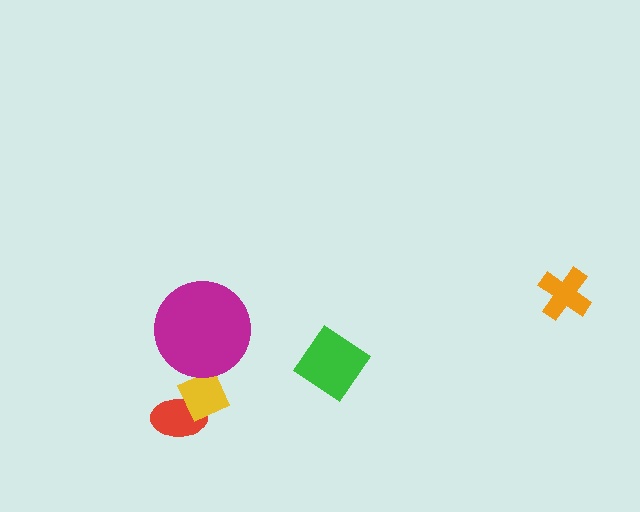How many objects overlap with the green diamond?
0 objects overlap with the green diamond.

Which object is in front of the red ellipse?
The yellow diamond is in front of the red ellipse.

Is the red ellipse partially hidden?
Yes, it is partially covered by another shape.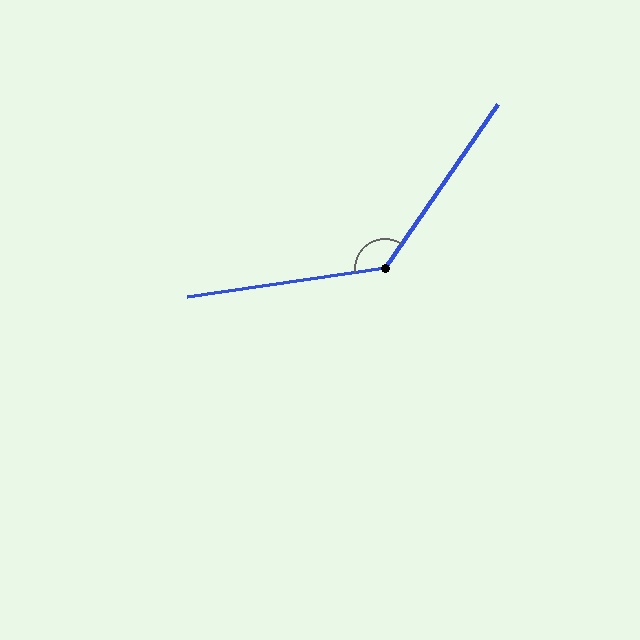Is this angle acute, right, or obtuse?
It is obtuse.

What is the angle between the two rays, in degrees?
Approximately 133 degrees.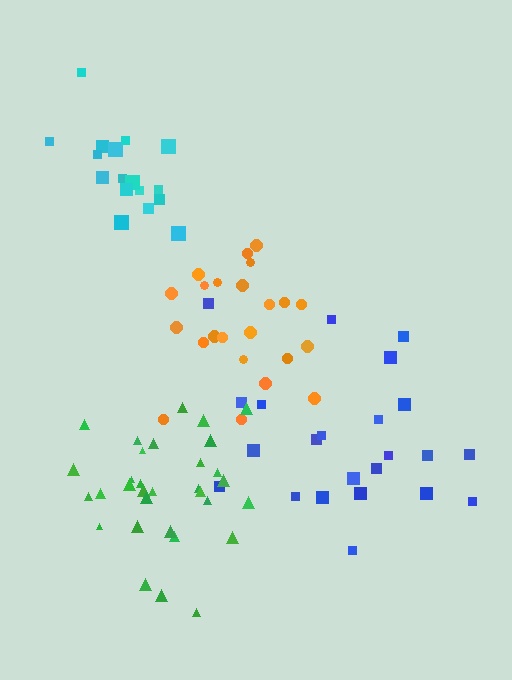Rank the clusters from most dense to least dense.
green, orange, cyan, blue.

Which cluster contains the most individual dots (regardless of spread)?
Green (32).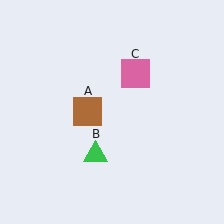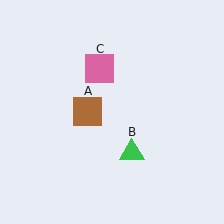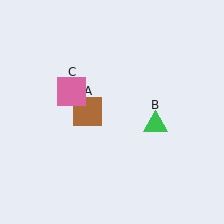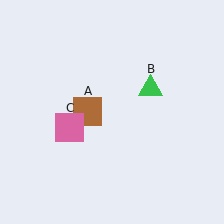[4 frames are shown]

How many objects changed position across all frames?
2 objects changed position: green triangle (object B), pink square (object C).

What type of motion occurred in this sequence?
The green triangle (object B), pink square (object C) rotated counterclockwise around the center of the scene.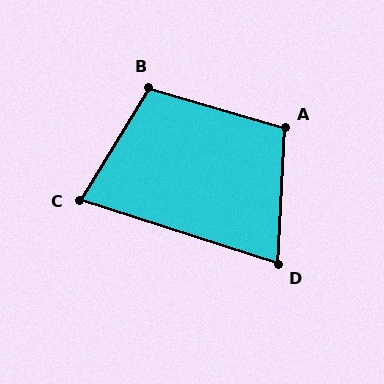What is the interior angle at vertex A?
Approximately 104 degrees (obtuse).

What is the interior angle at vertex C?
Approximately 76 degrees (acute).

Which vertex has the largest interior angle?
B, at approximately 105 degrees.